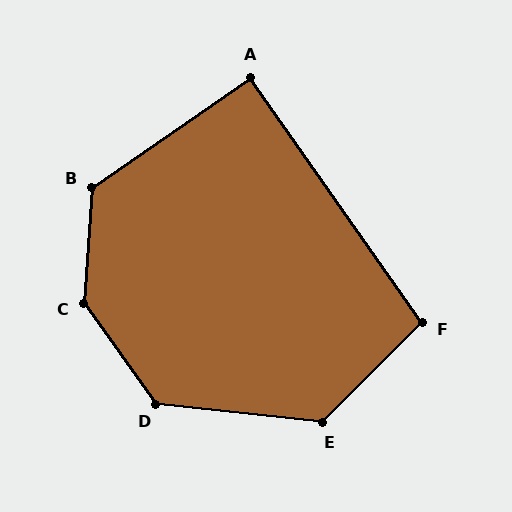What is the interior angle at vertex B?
Approximately 128 degrees (obtuse).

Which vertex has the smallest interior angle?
A, at approximately 90 degrees.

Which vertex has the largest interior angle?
C, at approximately 141 degrees.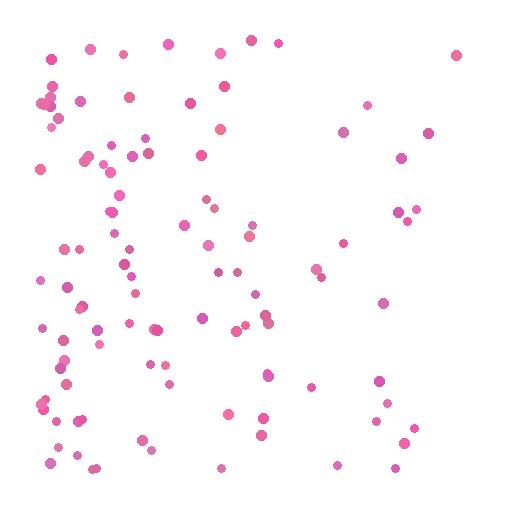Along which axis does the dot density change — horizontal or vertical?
Horizontal.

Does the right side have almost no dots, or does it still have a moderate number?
Still a moderate number, just noticeably fewer than the left.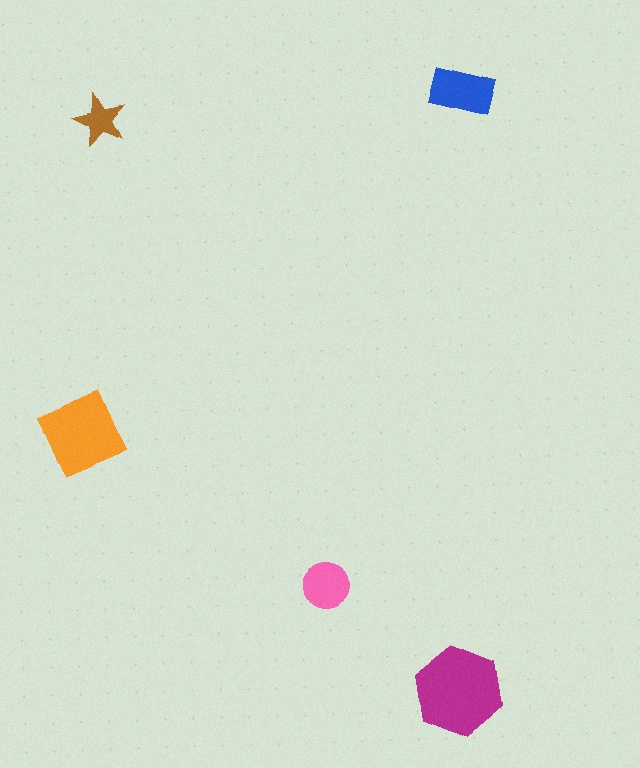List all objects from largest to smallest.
The magenta hexagon, the orange diamond, the blue rectangle, the pink circle, the brown star.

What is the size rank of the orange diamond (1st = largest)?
2nd.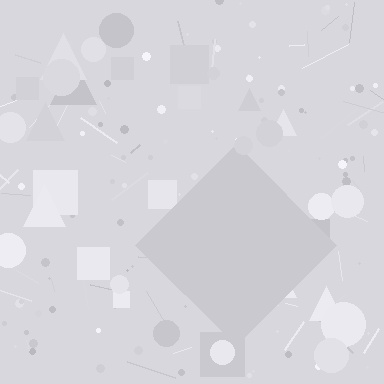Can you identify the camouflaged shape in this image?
The camouflaged shape is a diamond.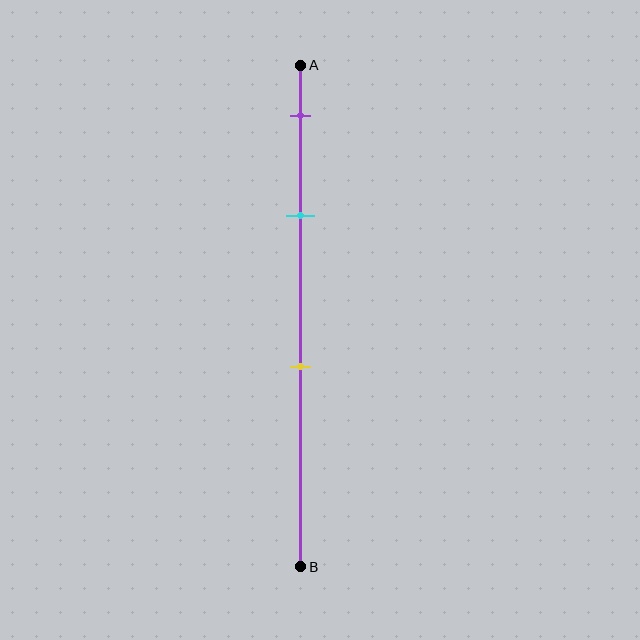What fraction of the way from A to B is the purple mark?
The purple mark is approximately 10% (0.1) of the way from A to B.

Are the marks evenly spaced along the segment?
No, the marks are not evenly spaced.